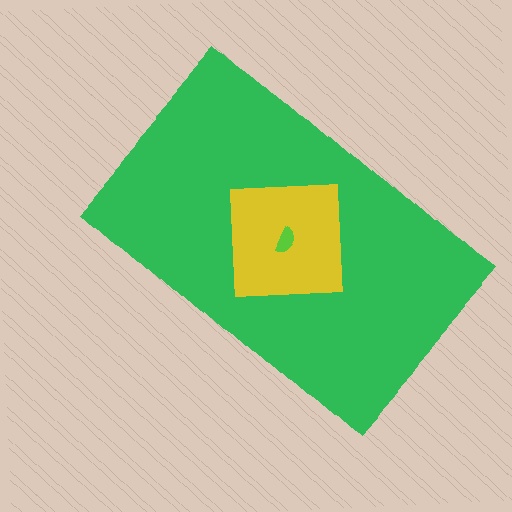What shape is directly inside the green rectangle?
The yellow square.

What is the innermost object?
The lime semicircle.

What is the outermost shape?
The green rectangle.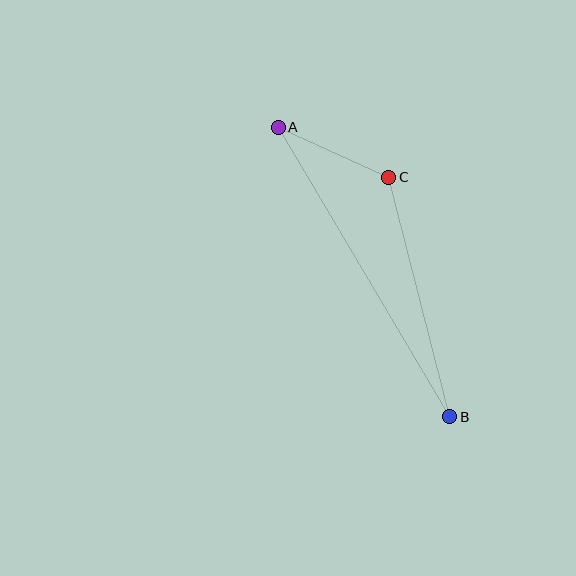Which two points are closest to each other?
Points A and C are closest to each other.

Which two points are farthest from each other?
Points A and B are farthest from each other.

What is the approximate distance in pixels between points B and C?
The distance between B and C is approximately 247 pixels.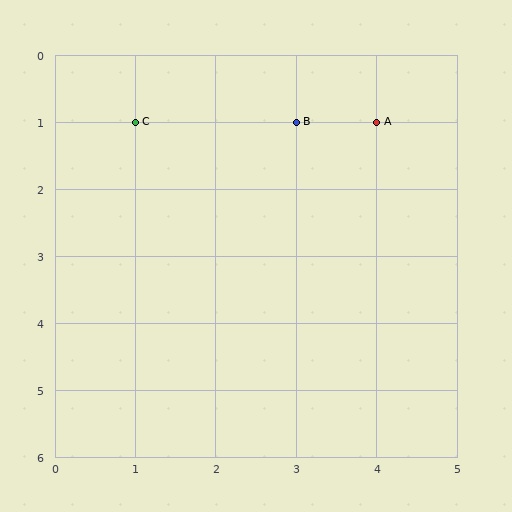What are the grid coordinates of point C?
Point C is at grid coordinates (1, 1).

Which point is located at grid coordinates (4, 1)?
Point A is at (4, 1).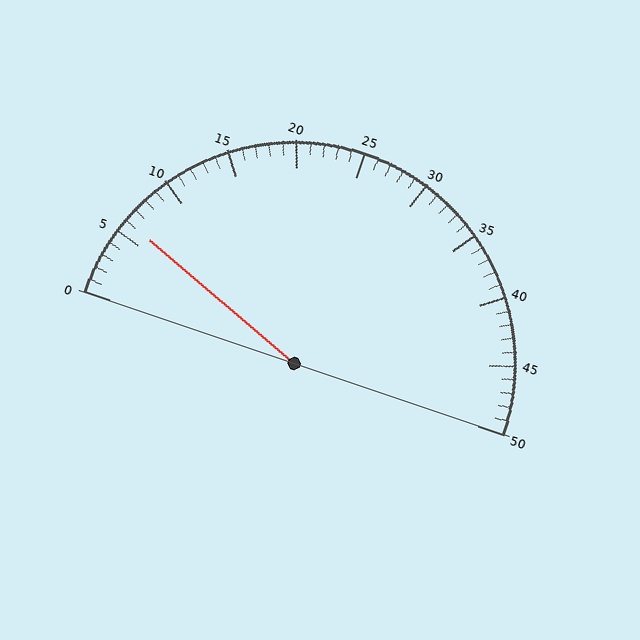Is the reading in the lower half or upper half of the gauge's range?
The reading is in the lower half of the range (0 to 50).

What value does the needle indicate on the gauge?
The needle indicates approximately 6.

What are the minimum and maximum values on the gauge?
The gauge ranges from 0 to 50.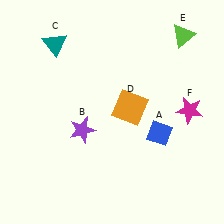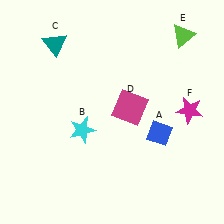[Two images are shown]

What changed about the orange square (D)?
In Image 1, D is orange. In Image 2, it changed to magenta.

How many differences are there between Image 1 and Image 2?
There are 2 differences between the two images.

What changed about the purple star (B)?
In Image 1, B is purple. In Image 2, it changed to cyan.